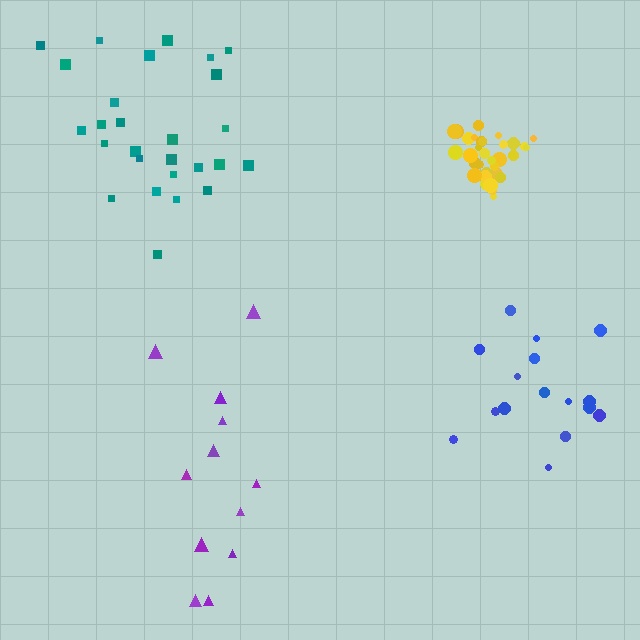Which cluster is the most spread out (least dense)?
Purple.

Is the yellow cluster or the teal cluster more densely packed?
Yellow.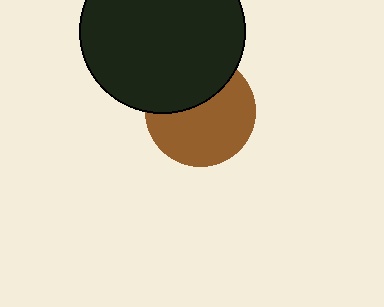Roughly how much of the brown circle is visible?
About half of it is visible (roughly 63%).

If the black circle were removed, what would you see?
You would see the complete brown circle.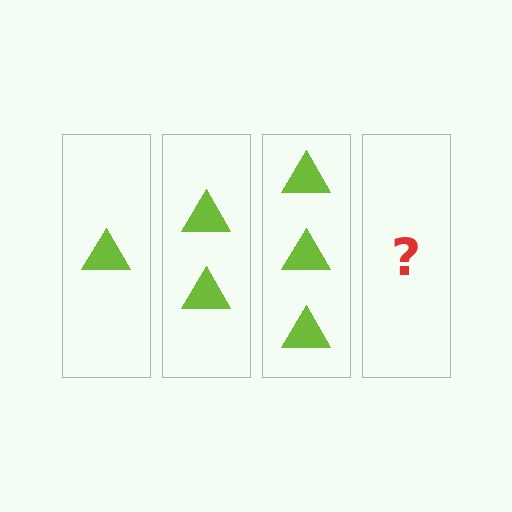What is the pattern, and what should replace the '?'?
The pattern is that each step adds one more triangle. The '?' should be 4 triangles.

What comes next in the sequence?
The next element should be 4 triangles.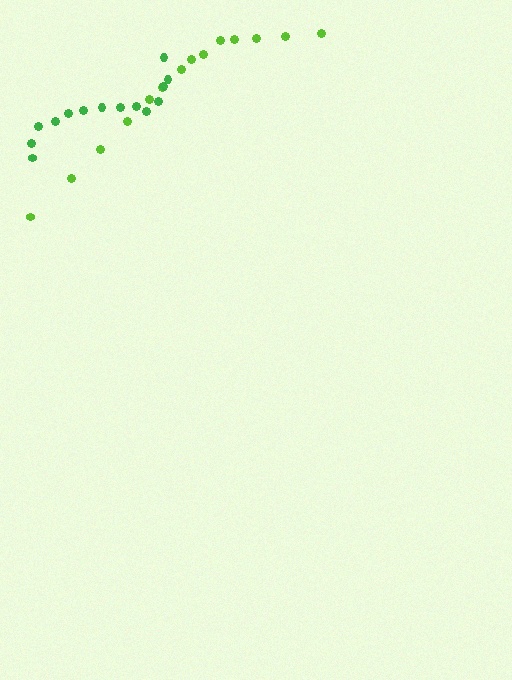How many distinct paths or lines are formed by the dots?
There are 2 distinct paths.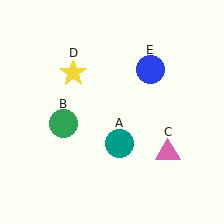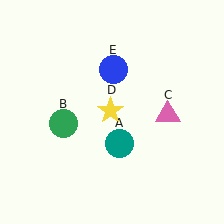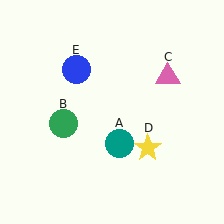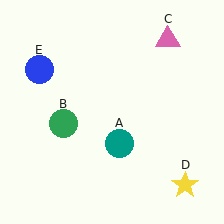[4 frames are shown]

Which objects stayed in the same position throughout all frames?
Teal circle (object A) and green circle (object B) remained stationary.